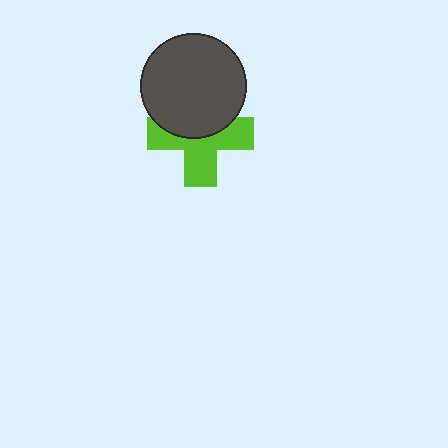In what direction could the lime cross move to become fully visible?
The lime cross could move down. That would shift it out from behind the dark gray circle entirely.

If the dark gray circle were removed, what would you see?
You would see the complete lime cross.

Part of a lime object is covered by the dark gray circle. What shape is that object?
It is a cross.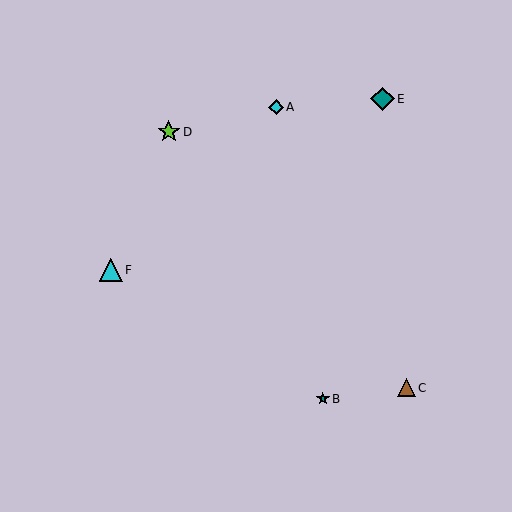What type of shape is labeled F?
Shape F is a cyan triangle.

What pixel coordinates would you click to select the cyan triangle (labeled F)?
Click at (111, 270) to select the cyan triangle F.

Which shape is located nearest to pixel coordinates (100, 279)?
The cyan triangle (labeled F) at (111, 270) is nearest to that location.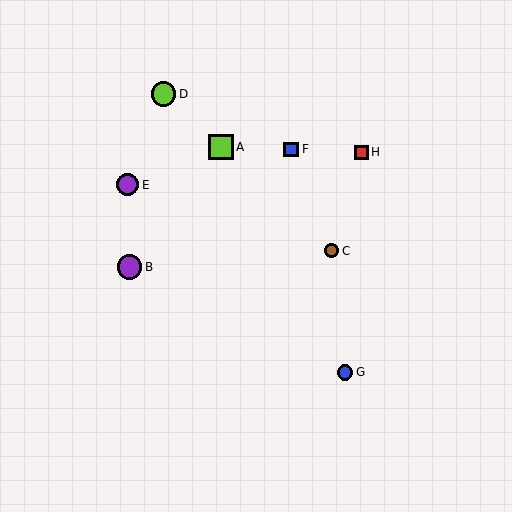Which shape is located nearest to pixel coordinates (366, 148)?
The red square (labeled H) at (361, 152) is nearest to that location.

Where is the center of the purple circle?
The center of the purple circle is at (128, 185).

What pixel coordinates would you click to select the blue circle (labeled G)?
Click at (345, 372) to select the blue circle G.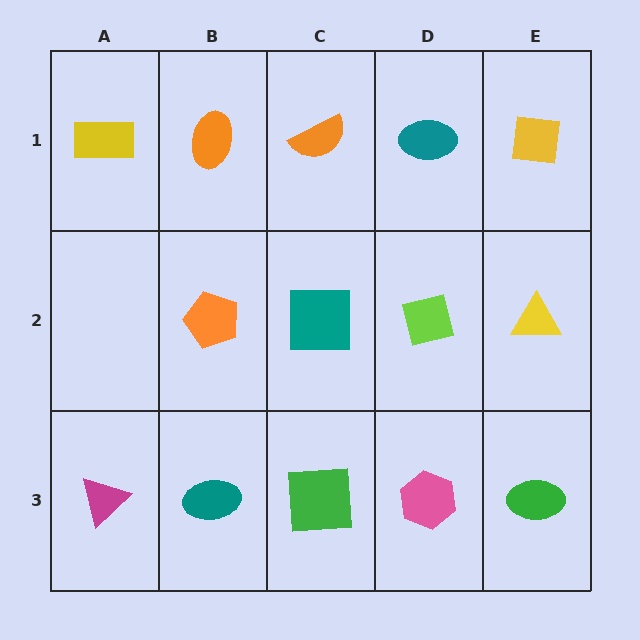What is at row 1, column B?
An orange ellipse.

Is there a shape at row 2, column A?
No, that cell is empty.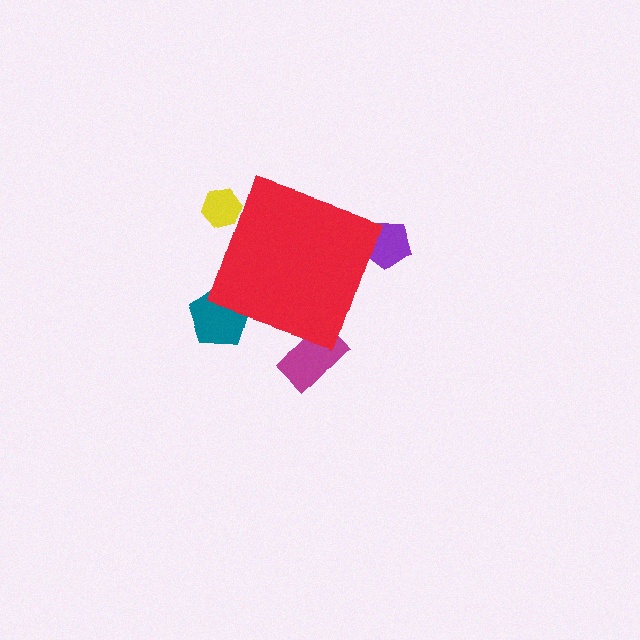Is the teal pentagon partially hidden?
Yes, the teal pentagon is partially hidden behind the red diamond.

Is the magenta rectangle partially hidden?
Yes, the magenta rectangle is partially hidden behind the red diamond.